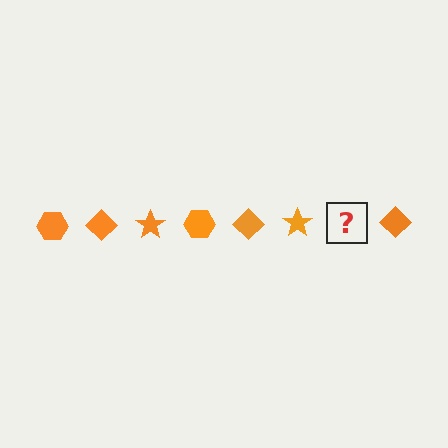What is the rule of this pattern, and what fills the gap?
The rule is that the pattern cycles through hexagon, diamond, star shapes in orange. The gap should be filled with an orange hexagon.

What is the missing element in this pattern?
The missing element is an orange hexagon.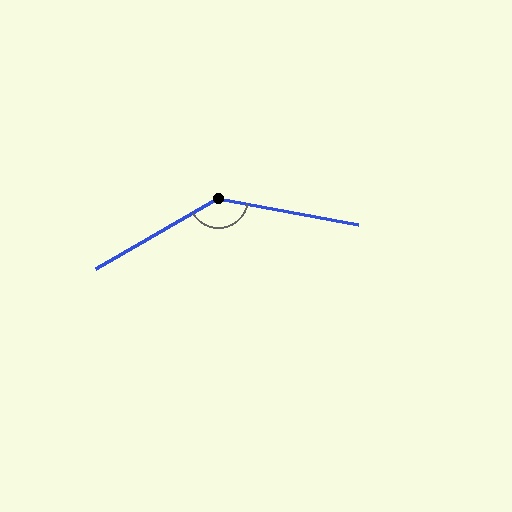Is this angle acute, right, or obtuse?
It is obtuse.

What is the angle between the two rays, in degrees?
Approximately 140 degrees.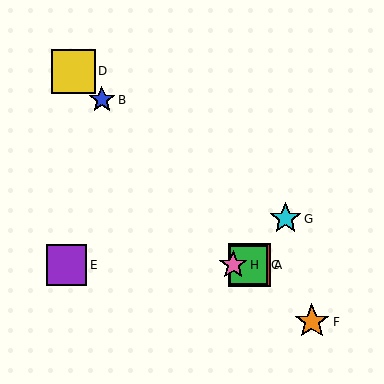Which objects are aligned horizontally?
Objects A, C, E, H are aligned horizontally.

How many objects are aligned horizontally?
4 objects (A, C, E, H) are aligned horizontally.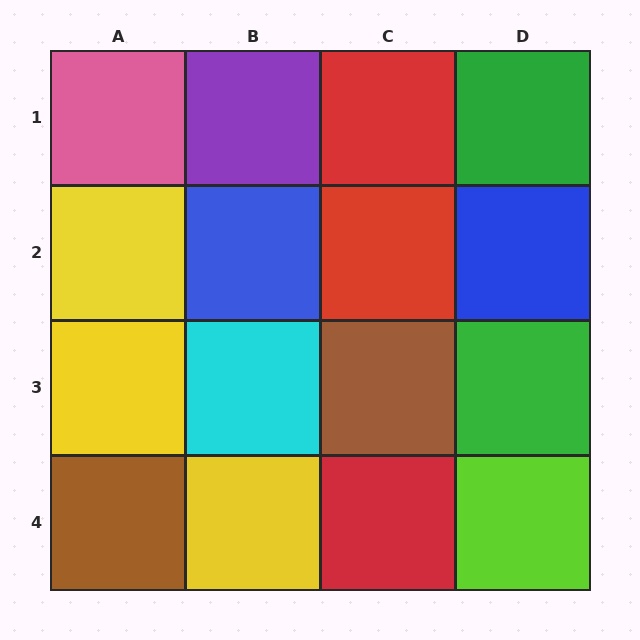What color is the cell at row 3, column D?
Green.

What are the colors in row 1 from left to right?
Pink, purple, red, green.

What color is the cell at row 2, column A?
Yellow.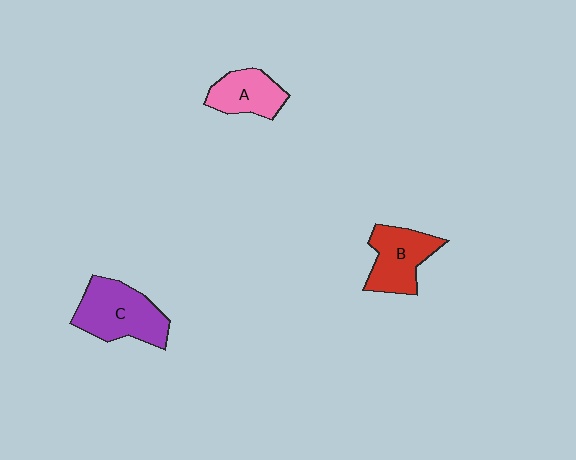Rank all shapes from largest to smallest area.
From largest to smallest: C (purple), B (red), A (pink).